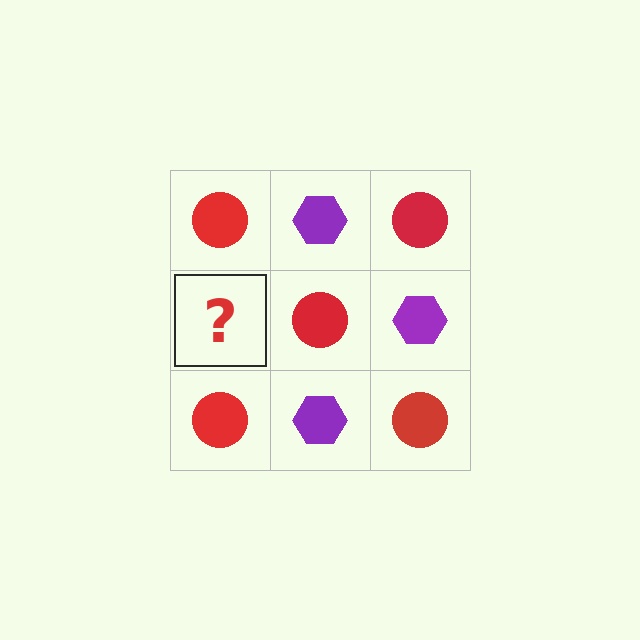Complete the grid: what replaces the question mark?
The question mark should be replaced with a purple hexagon.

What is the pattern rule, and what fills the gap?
The rule is that it alternates red circle and purple hexagon in a checkerboard pattern. The gap should be filled with a purple hexagon.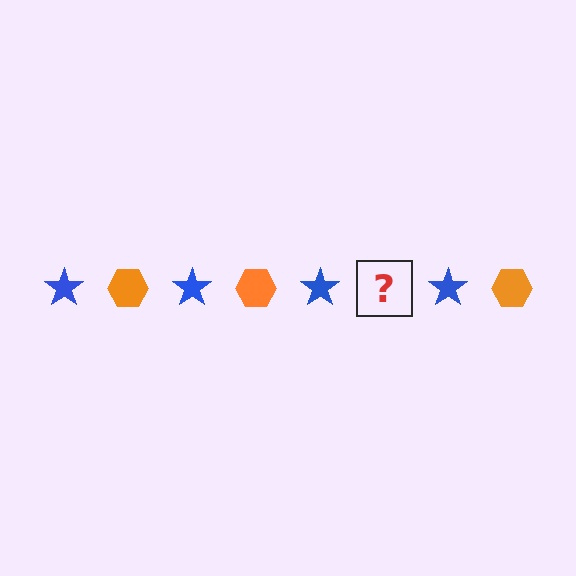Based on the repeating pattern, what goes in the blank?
The blank should be an orange hexagon.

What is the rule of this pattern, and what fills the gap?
The rule is that the pattern alternates between blue star and orange hexagon. The gap should be filled with an orange hexagon.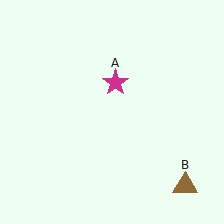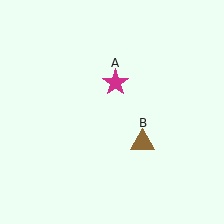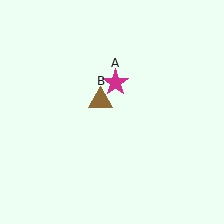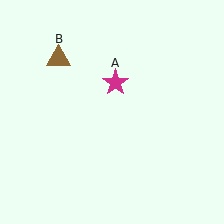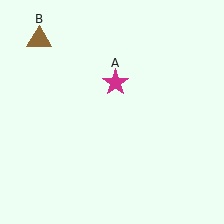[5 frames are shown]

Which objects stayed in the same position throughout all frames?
Magenta star (object A) remained stationary.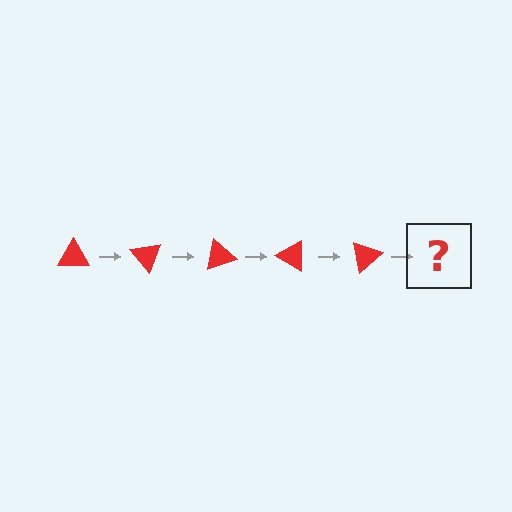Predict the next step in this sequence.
The next step is a red triangle rotated 250 degrees.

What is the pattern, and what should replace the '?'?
The pattern is that the triangle rotates 50 degrees each step. The '?' should be a red triangle rotated 250 degrees.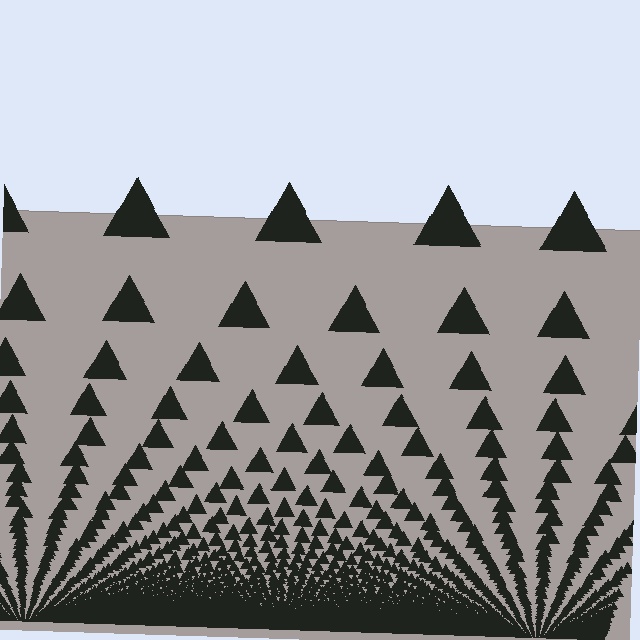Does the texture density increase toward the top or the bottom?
Density increases toward the bottom.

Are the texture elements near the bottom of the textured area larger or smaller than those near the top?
Smaller. The gradient is inverted — elements near the bottom are smaller and denser.